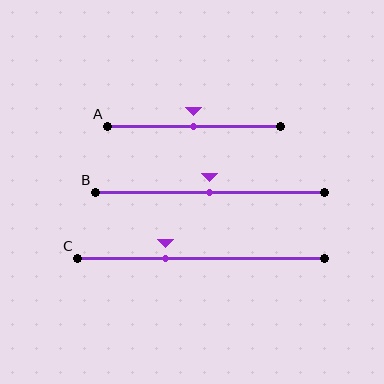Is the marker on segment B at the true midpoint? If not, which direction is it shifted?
Yes, the marker on segment B is at the true midpoint.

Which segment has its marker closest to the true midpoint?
Segment A has its marker closest to the true midpoint.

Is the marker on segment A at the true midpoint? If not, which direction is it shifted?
Yes, the marker on segment A is at the true midpoint.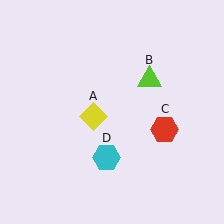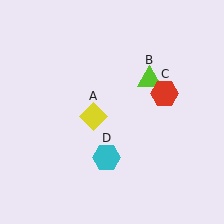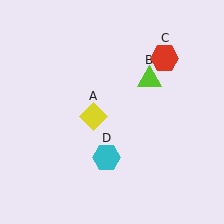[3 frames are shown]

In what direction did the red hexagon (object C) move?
The red hexagon (object C) moved up.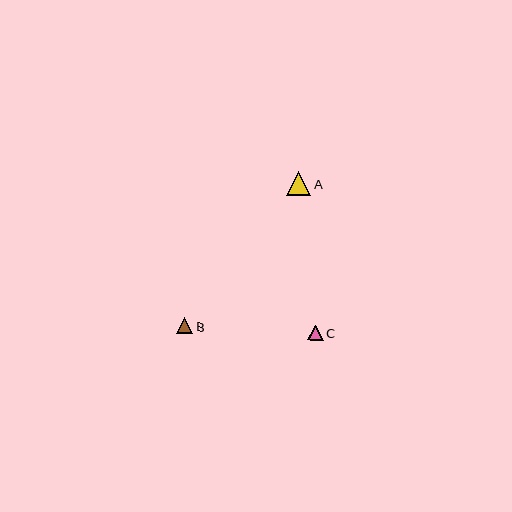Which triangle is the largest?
Triangle A is the largest with a size of approximately 24 pixels.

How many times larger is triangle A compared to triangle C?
Triangle A is approximately 1.5 times the size of triangle C.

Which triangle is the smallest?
Triangle C is the smallest with a size of approximately 16 pixels.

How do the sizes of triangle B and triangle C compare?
Triangle B and triangle C are approximately the same size.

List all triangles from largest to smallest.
From largest to smallest: A, B, C.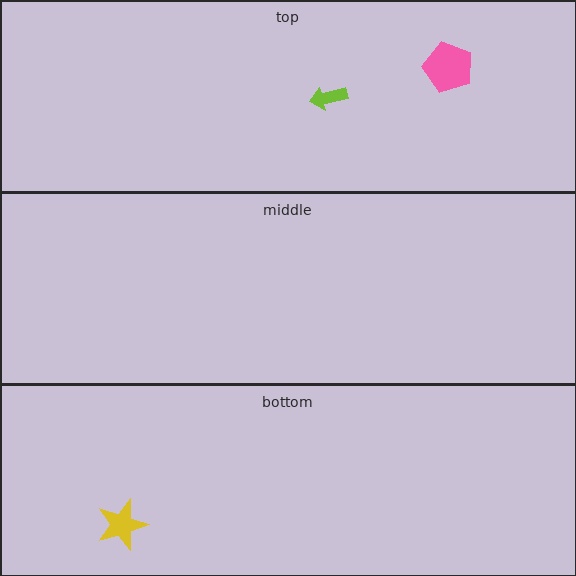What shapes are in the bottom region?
The yellow star.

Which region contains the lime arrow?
The top region.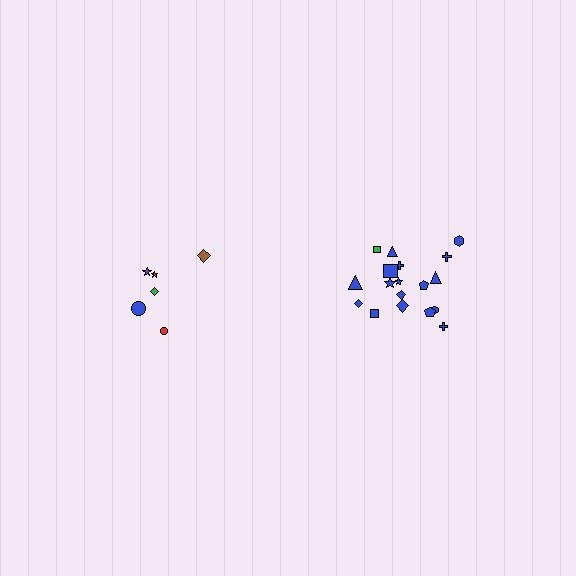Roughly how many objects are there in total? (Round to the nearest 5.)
Roughly 25 objects in total.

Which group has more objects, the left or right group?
The right group.